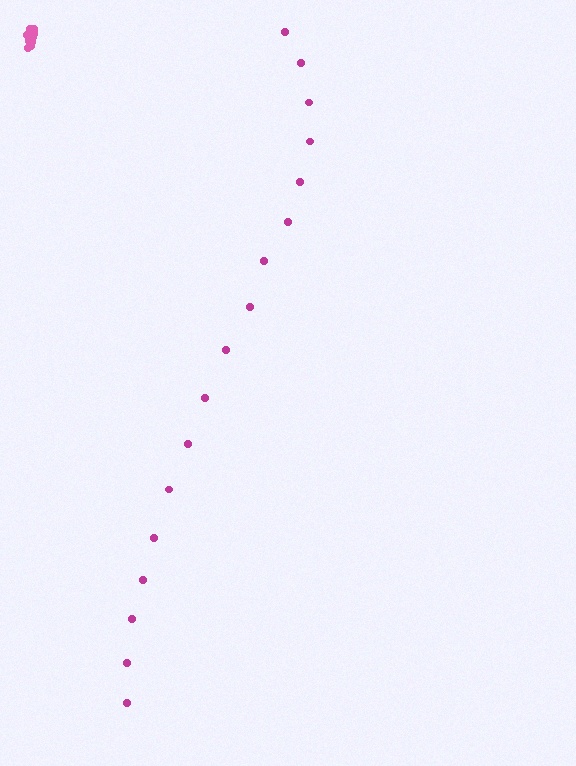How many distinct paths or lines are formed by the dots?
There are 2 distinct paths.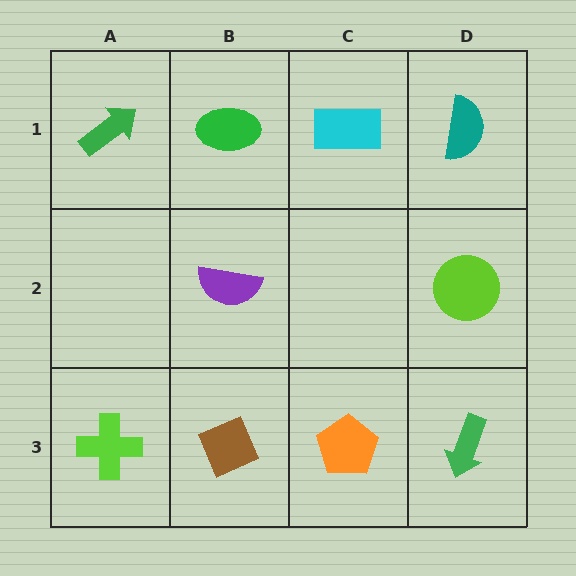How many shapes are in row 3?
4 shapes.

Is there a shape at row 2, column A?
No, that cell is empty.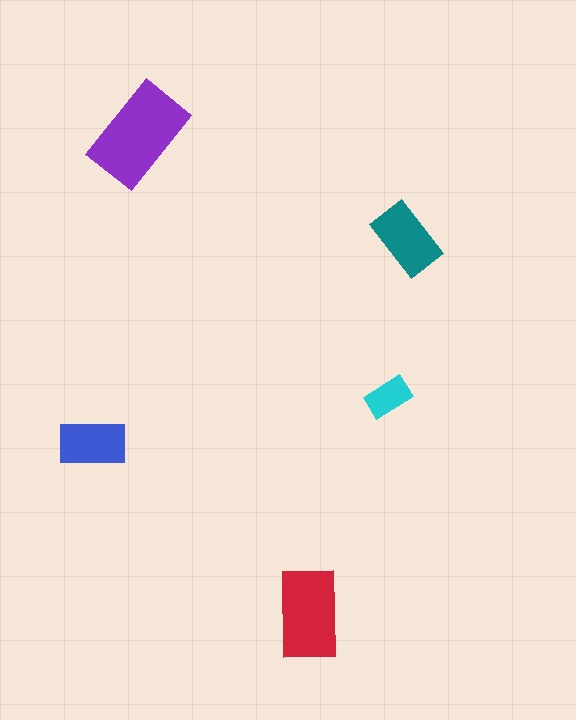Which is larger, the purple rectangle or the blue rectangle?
The purple one.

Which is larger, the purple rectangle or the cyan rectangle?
The purple one.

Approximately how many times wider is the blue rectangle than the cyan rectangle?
About 1.5 times wider.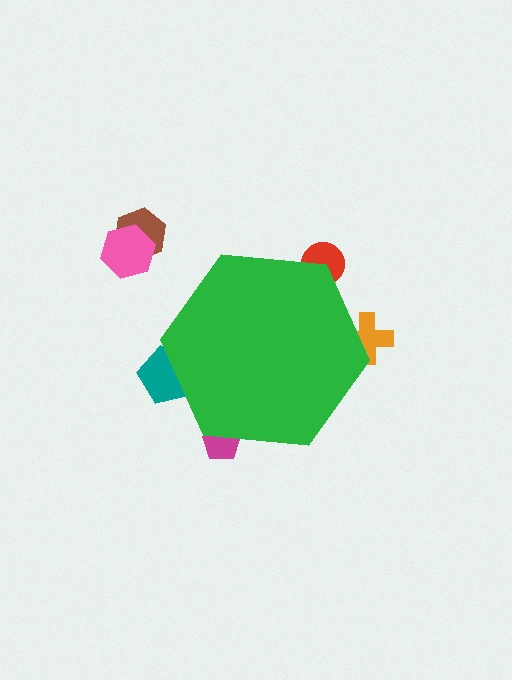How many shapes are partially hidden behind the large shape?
4 shapes are partially hidden.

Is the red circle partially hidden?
Yes, the red circle is partially hidden behind the green hexagon.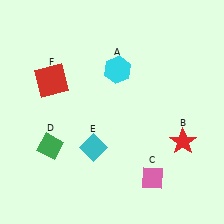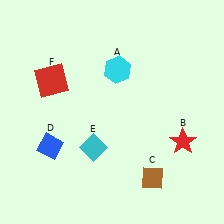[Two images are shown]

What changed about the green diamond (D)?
In Image 1, D is green. In Image 2, it changed to blue.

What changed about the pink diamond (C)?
In Image 1, C is pink. In Image 2, it changed to brown.